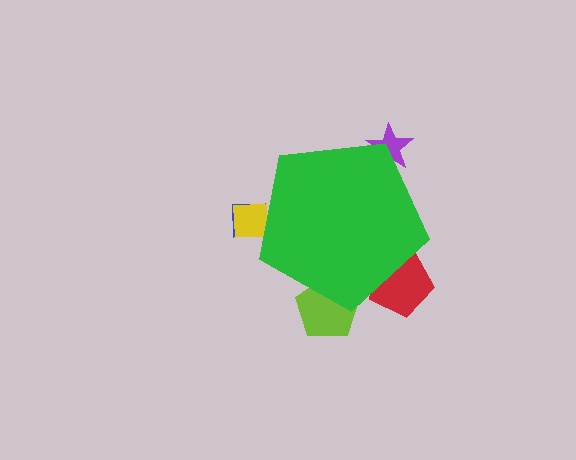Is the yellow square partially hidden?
Yes, the yellow square is partially hidden behind the green pentagon.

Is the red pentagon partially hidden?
Yes, the red pentagon is partially hidden behind the green pentagon.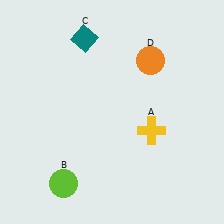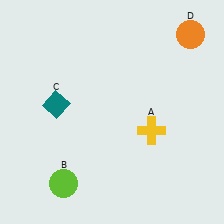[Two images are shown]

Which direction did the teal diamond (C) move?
The teal diamond (C) moved down.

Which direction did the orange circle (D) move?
The orange circle (D) moved right.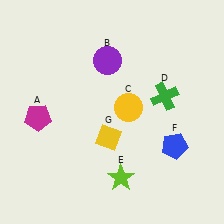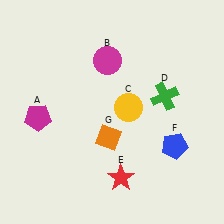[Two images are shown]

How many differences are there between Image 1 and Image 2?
There are 3 differences between the two images.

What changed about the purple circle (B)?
In Image 1, B is purple. In Image 2, it changed to magenta.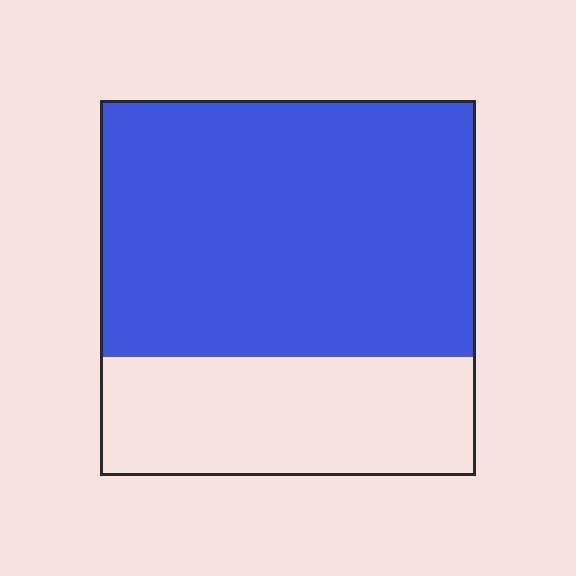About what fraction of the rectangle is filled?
About two thirds (2/3).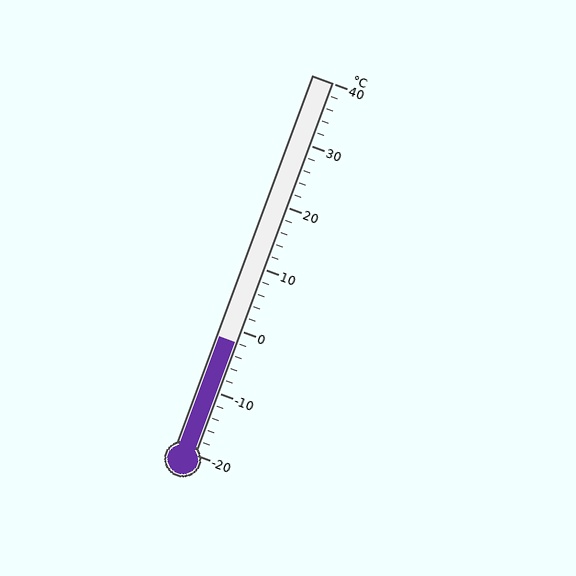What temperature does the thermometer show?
The thermometer shows approximately -2°C.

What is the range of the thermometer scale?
The thermometer scale ranges from -20°C to 40°C.